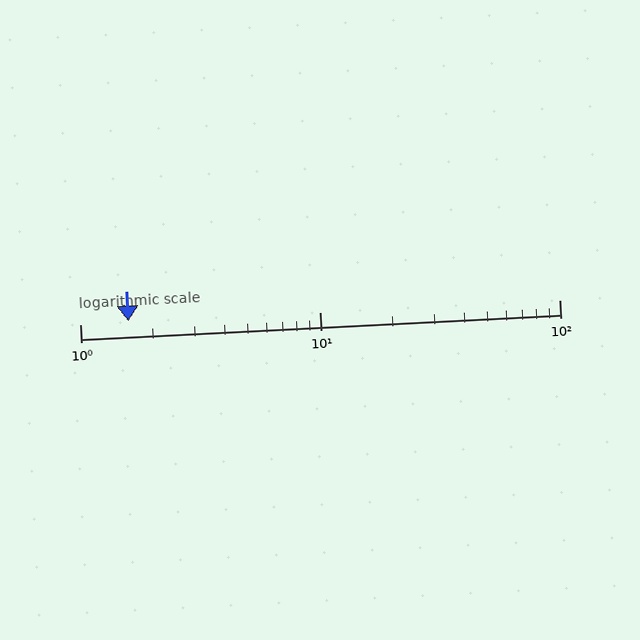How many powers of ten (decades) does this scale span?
The scale spans 2 decades, from 1 to 100.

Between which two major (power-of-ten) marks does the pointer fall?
The pointer is between 1 and 10.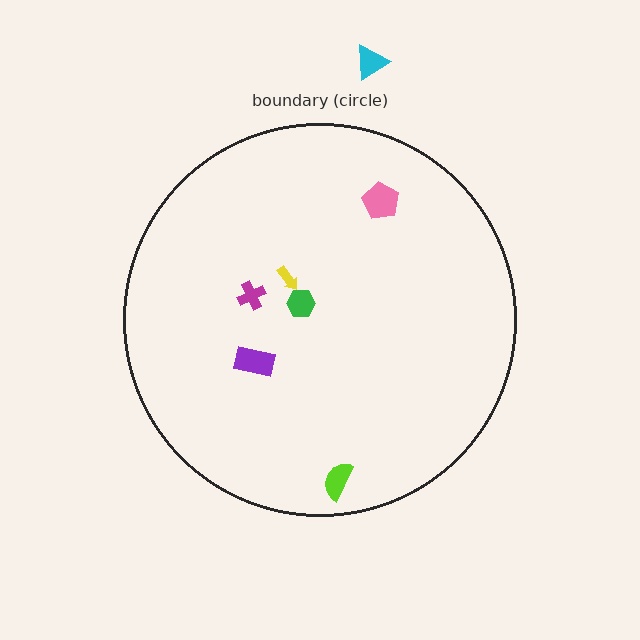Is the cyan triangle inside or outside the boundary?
Outside.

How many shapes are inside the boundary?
6 inside, 1 outside.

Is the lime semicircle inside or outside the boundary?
Inside.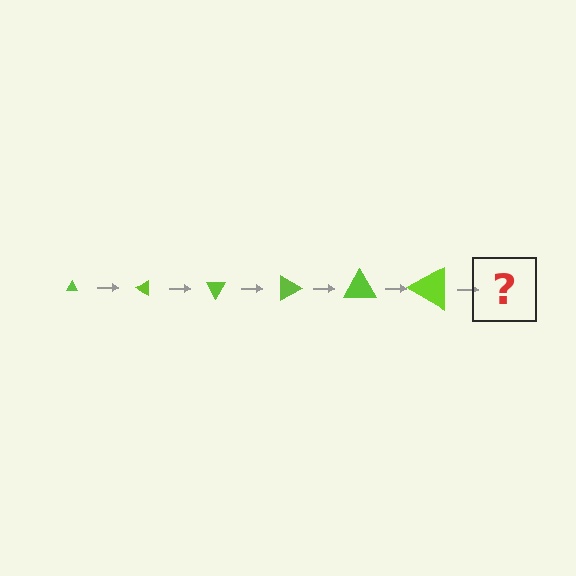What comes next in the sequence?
The next element should be a triangle, larger than the previous one and rotated 180 degrees from the start.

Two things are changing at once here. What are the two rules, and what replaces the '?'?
The two rules are that the triangle grows larger each step and it rotates 30 degrees each step. The '?' should be a triangle, larger than the previous one and rotated 180 degrees from the start.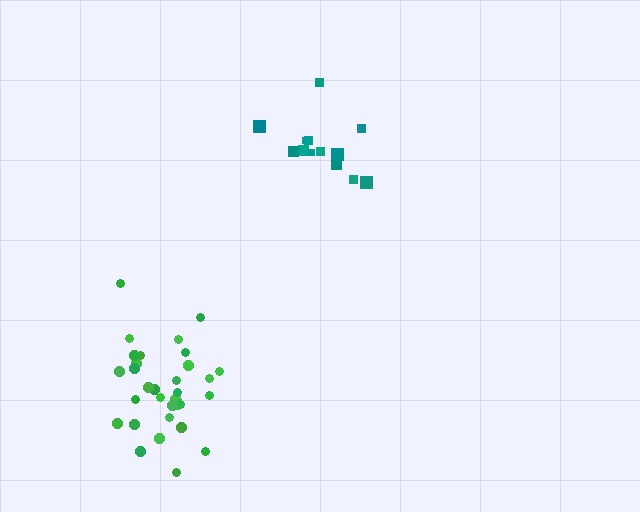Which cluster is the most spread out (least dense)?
Teal.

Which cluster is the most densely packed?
Green.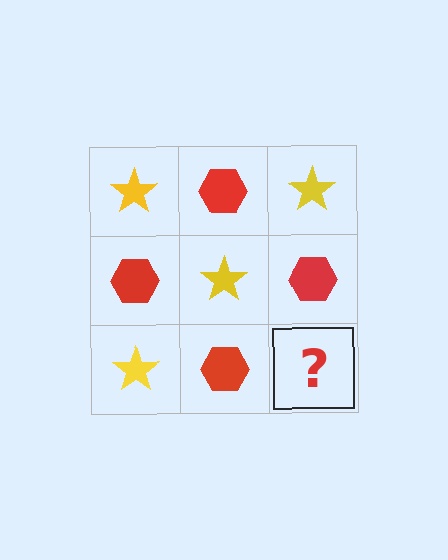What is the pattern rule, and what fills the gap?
The rule is that it alternates yellow star and red hexagon in a checkerboard pattern. The gap should be filled with a yellow star.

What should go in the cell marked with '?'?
The missing cell should contain a yellow star.